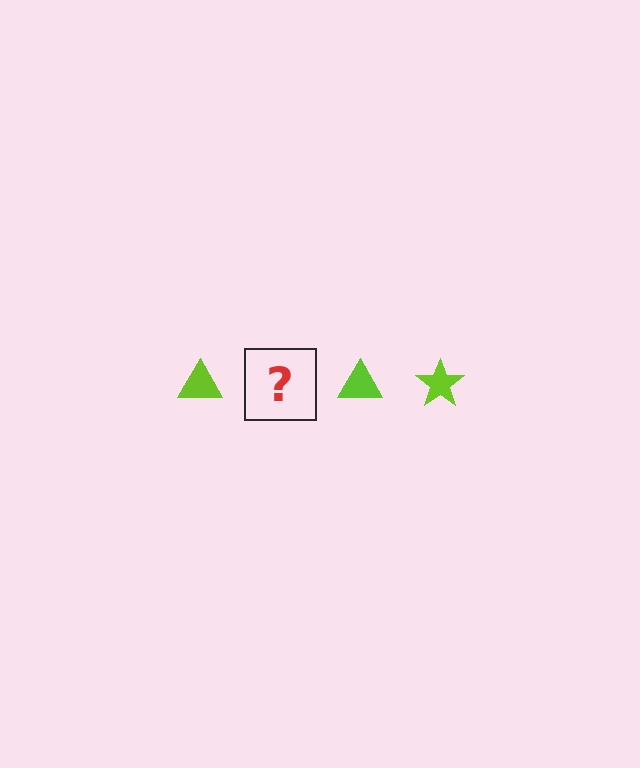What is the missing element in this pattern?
The missing element is a lime star.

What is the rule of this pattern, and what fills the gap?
The rule is that the pattern cycles through triangle, star shapes in lime. The gap should be filled with a lime star.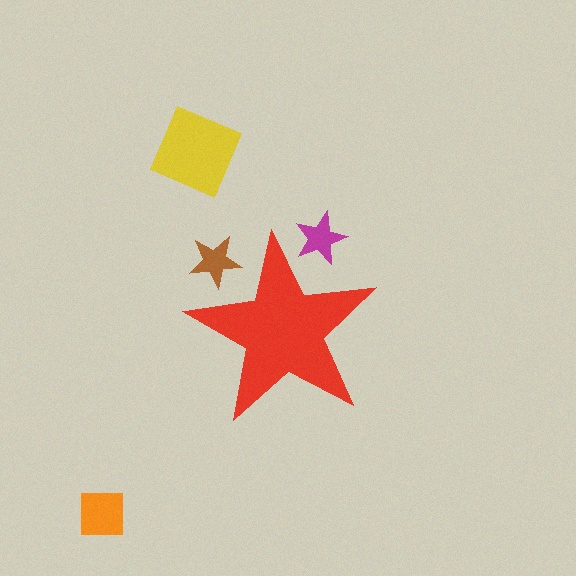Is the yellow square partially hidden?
No, the yellow square is fully visible.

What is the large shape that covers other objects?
A red star.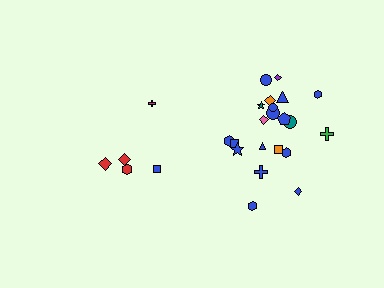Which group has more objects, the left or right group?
The right group.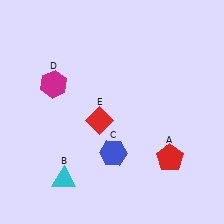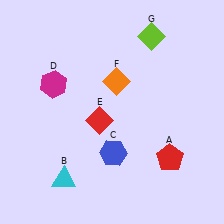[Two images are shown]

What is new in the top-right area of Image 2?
A lime diamond (G) was added in the top-right area of Image 2.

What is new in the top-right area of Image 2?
An orange diamond (F) was added in the top-right area of Image 2.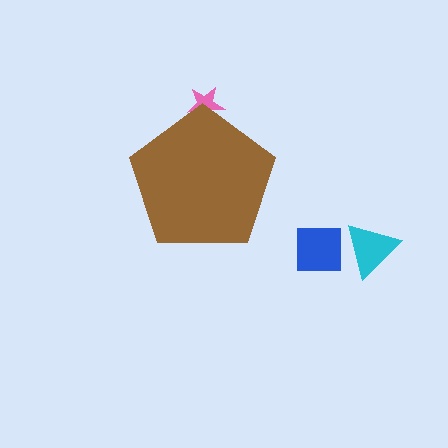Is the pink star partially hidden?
Yes, the pink star is partially hidden behind the brown pentagon.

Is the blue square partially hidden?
No, the blue square is fully visible.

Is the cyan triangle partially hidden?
No, the cyan triangle is fully visible.